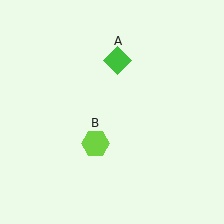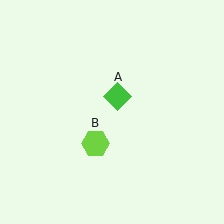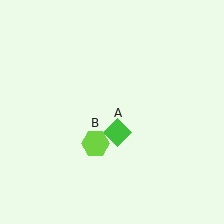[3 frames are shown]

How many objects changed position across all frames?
1 object changed position: green diamond (object A).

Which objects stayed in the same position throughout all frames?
Lime hexagon (object B) remained stationary.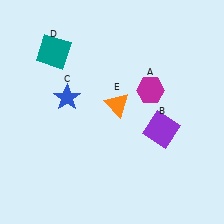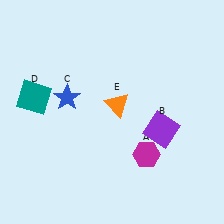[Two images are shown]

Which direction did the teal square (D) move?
The teal square (D) moved down.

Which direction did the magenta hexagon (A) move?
The magenta hexagon (A) moved down.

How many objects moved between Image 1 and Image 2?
2 objects moved between the two images.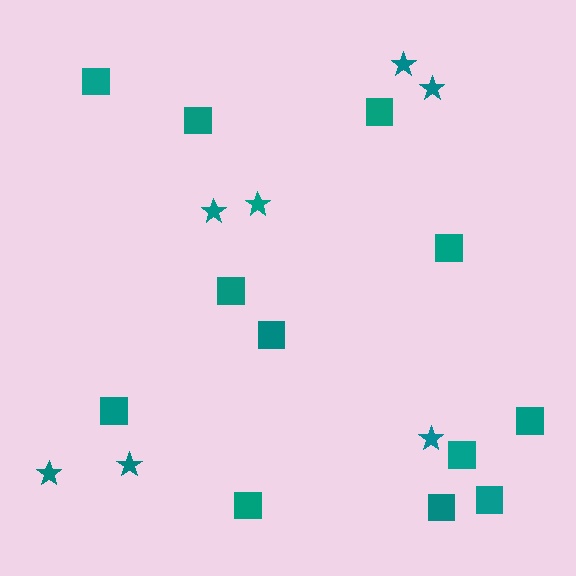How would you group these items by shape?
There are 2 groups: one group of squares (12) and one group of stars (7).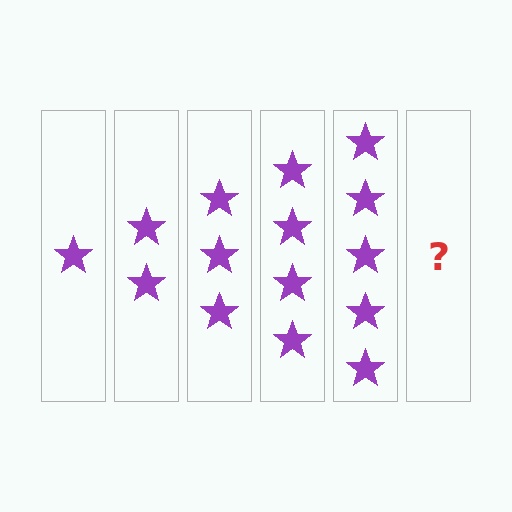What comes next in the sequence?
The next element should be 6 stars.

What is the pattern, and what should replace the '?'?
The pattern is that each step adds one more star. The '?' should be 6 stars.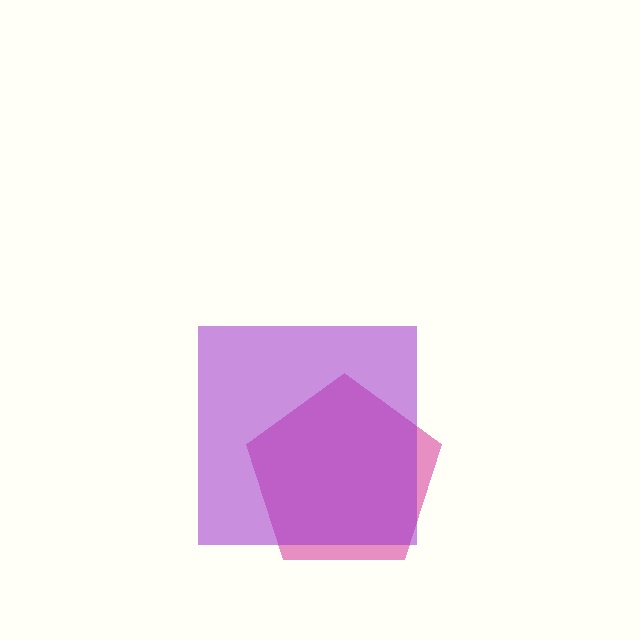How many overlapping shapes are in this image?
There are 2 overlapping shapes in the image.